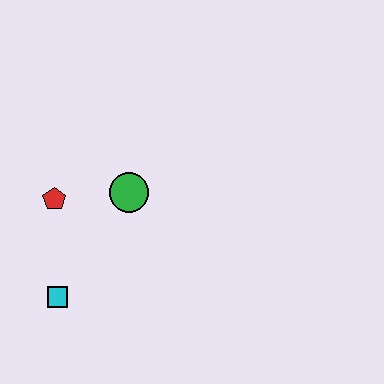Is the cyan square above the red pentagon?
No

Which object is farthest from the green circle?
The cyan square is farthest from the green circle.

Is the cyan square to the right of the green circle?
No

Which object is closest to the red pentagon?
The green circle is closest to the red pentagon.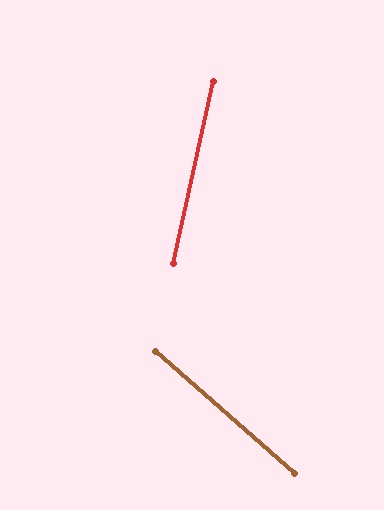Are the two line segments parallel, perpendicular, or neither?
Neither parallel nor perpendicular — they differ by about 61°.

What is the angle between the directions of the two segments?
Approximately 61 degrees.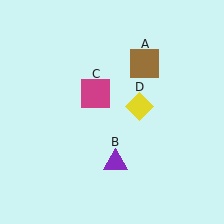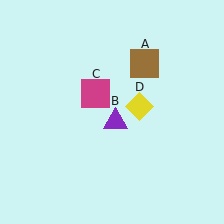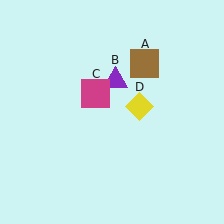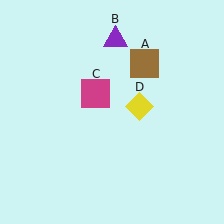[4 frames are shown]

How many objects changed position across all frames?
1 object changed position: purple triangle (object B).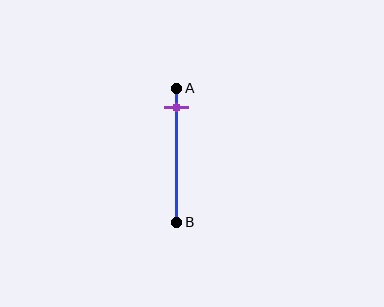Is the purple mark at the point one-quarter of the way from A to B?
No, the mark is at about 15% from A, not at the 25% one-quarter point.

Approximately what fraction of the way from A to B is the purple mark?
The purple mark is approximately 15% of the way from A to B.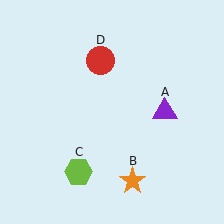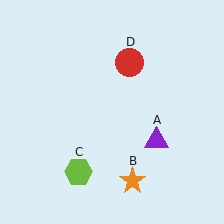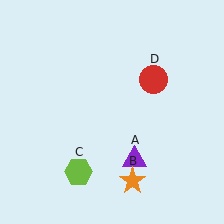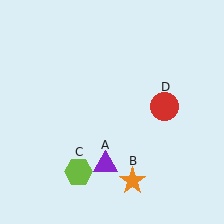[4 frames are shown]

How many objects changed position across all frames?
2 objects changed position: purple triangle (object A), red circle (object D).